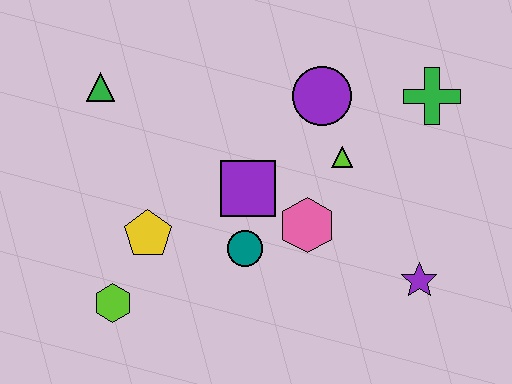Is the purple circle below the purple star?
No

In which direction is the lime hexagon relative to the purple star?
The lime hexagon is to the left of the purple star.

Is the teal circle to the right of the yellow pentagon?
Yes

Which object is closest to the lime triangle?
The purple circle is closest to the lime triangle.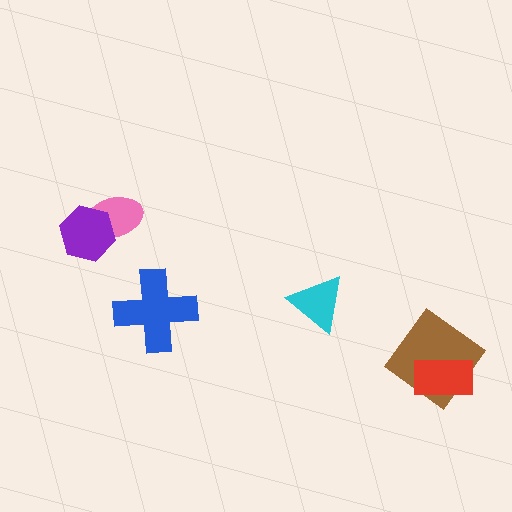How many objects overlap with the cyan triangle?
0 objects overlap with the cyan triangle.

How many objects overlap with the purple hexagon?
1 object overlaps with the purple hexagon.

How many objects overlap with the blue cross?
0 objects overlap with the blue cross.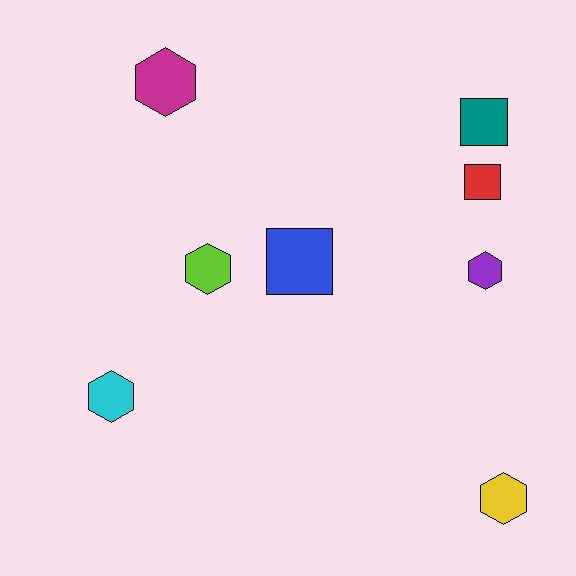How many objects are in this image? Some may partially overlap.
There are 8 objects.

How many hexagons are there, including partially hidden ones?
There are 5 hexagons.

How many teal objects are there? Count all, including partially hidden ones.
There is 1 teal object.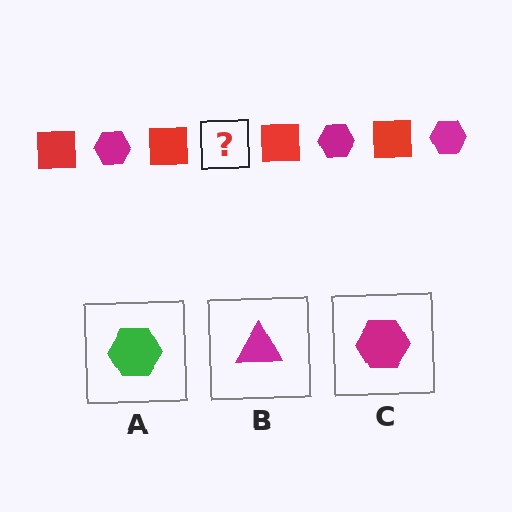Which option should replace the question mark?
Option C.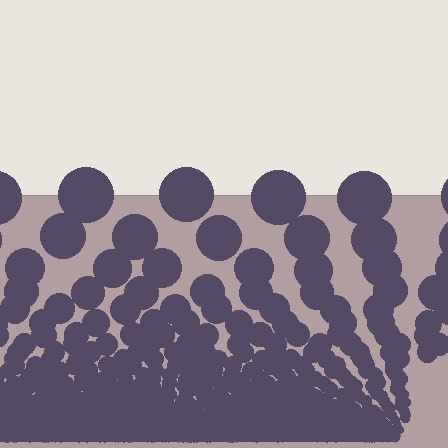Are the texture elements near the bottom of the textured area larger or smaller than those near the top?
Smaller. The gradient is inverted — elements near the bottom are smaller and denser.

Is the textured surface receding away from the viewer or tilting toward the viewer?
The surface appears to tilt toward the viewer. Texture elements get larger and sparser toward the top.